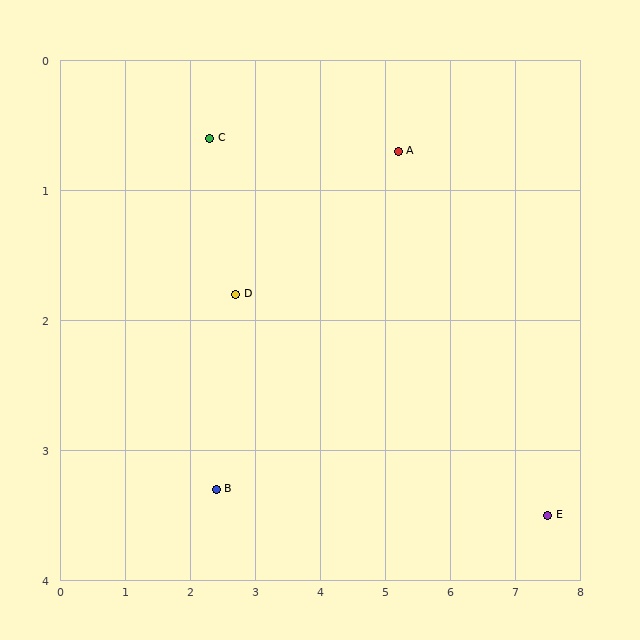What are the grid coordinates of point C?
Point C is at approximately (2.3, 0.6).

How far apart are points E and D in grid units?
Points E and D are about 5.1 grid units apart.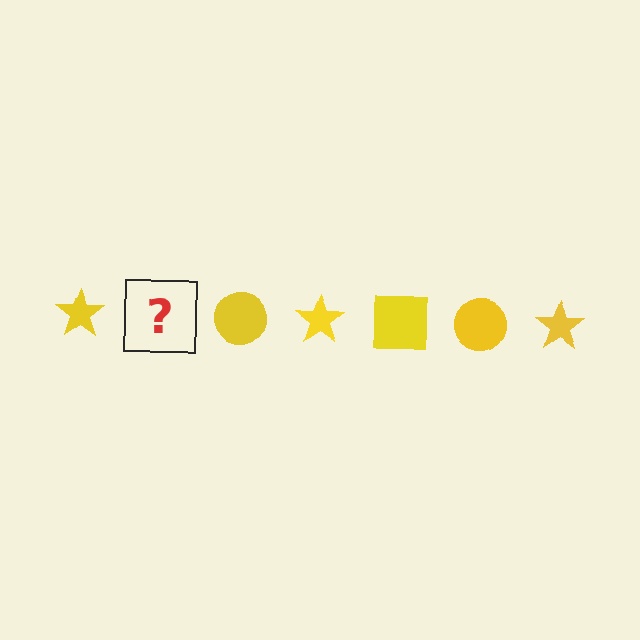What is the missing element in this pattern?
The missing element is a yellow square.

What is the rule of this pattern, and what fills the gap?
The rule is that the pattern cycles through star, square, circle shapes in yellow. The gap should be filled with a yellow square.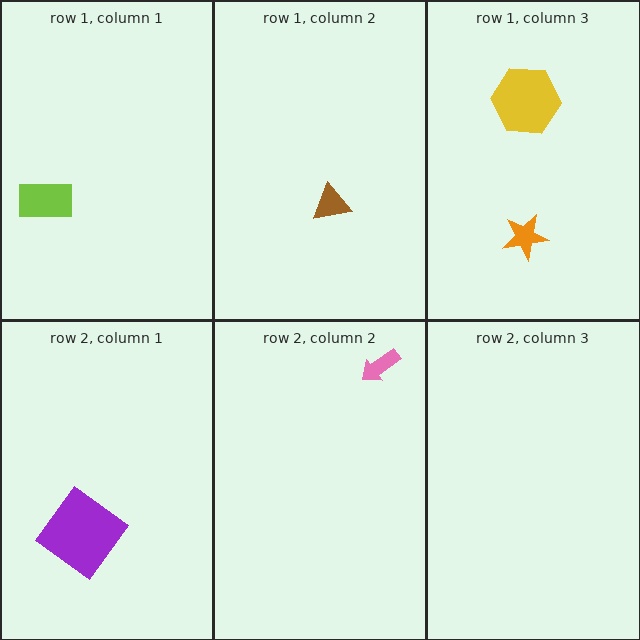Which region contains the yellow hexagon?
The row 1, column 3 region.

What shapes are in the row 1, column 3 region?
The orange star, the yellow hexagon.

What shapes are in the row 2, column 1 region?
The purple diamond.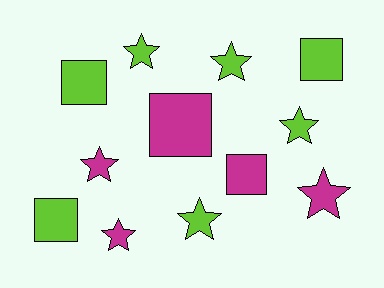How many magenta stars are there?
There are 3 magenta stars.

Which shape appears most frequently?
Star, with 7 objects.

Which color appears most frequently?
Lime, with 7 objects.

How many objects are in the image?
There are 12 objects.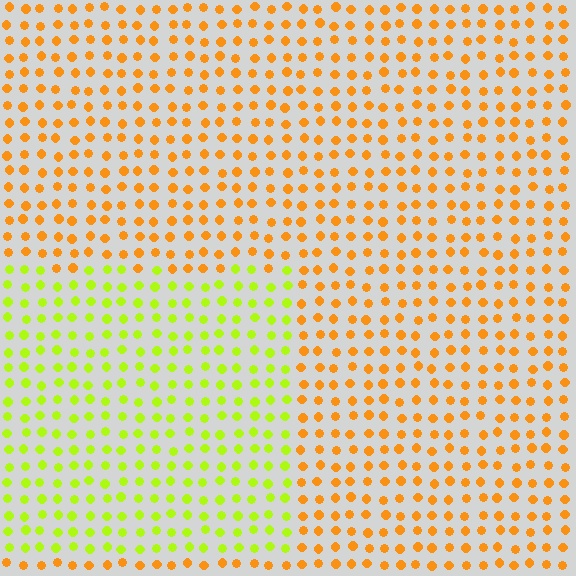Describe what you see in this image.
The image is filled with small orange elements in a uniform arrangement. A rectangle-shaped region is visible where the elements are tinted to a slightly different hue, forming a subtle color boundary.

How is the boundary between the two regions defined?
The boundary is defined purely by a slight shift in hue (about 47 degrees). Spacing, size, and orientation are identical on both sides.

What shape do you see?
I see a rectangle.